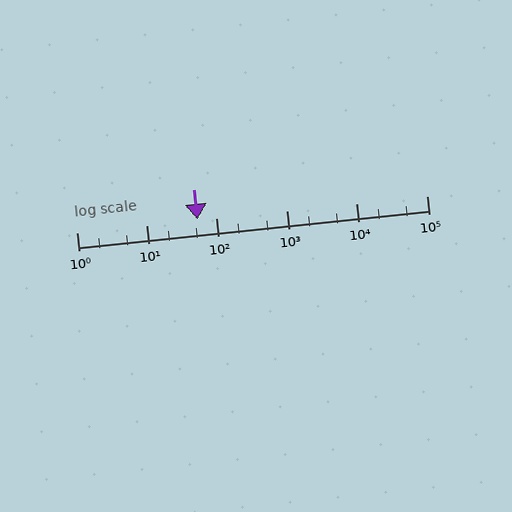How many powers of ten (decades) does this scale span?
The scale spans 5 decades, from 1 to 100000.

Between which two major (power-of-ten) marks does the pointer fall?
The pointer is between 10 and 100.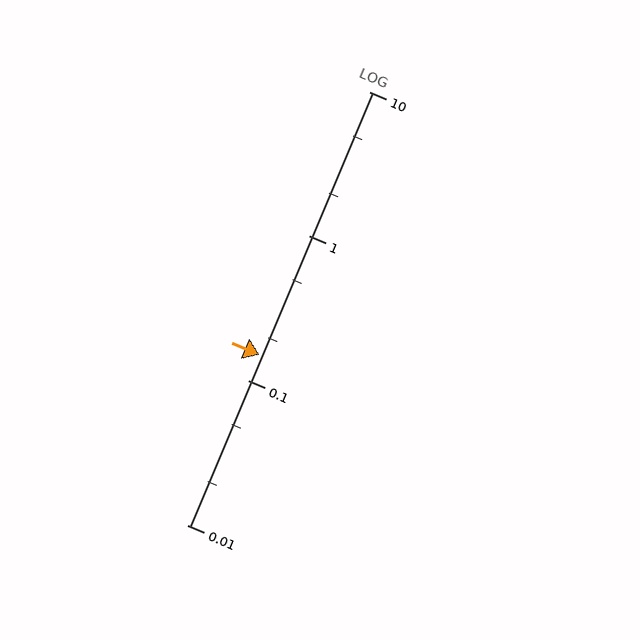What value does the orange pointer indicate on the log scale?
The pointer indicates approximately 0.15.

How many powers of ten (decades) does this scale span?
The scale spans 3 decades, from 0.01 to 10.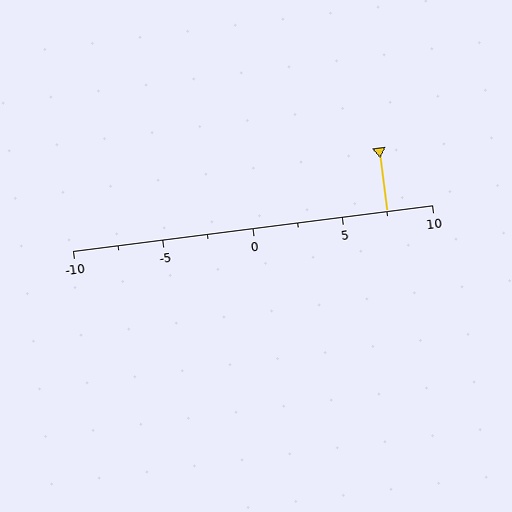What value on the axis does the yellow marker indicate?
The marker indicates approximately 7.5.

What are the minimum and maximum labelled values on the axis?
The axis runs from -10 to 10.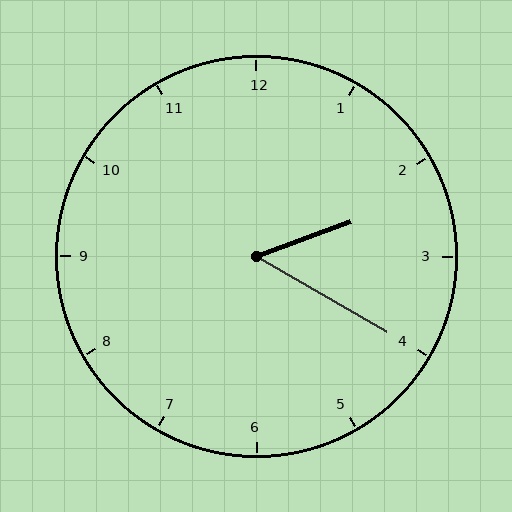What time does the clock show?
2:20.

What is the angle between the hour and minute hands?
Approximately 50 degrees.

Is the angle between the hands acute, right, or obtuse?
It is acute.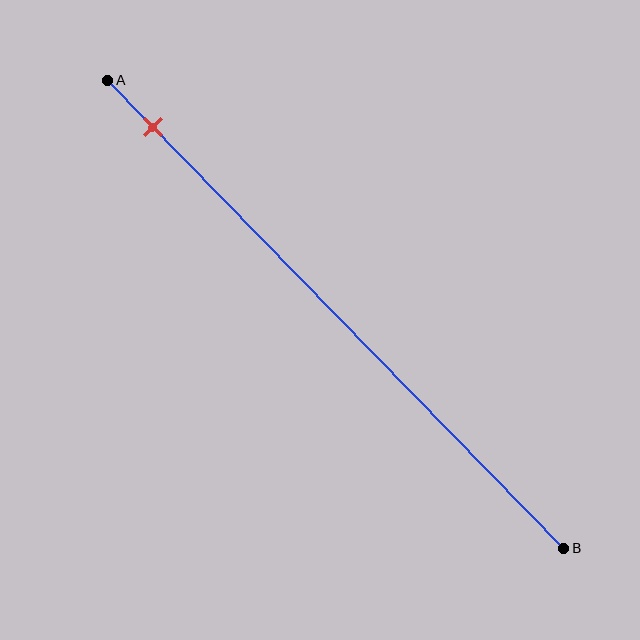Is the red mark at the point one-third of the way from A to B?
No, the mark is at about 10% from A, not at the 33% one-third point.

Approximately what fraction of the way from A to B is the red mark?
The red mark is approximately 10% of the way from A to B.